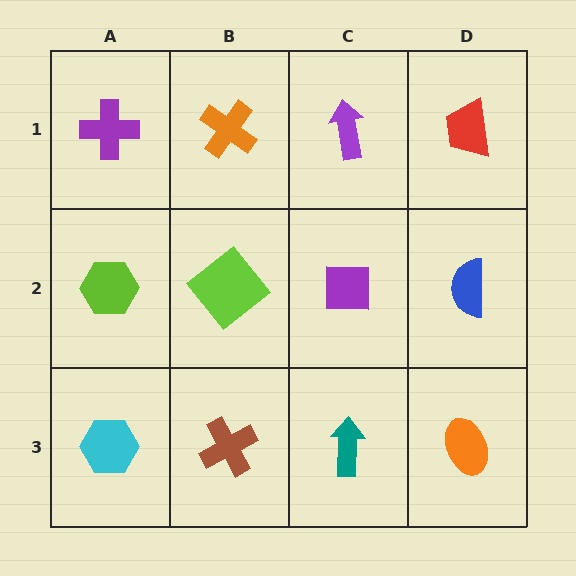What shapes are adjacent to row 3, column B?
A lime diamond (row 2, column B), a cyan hexagon (row 3, column A), a teal arrow (row 3, column C).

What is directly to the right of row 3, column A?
A brown cross.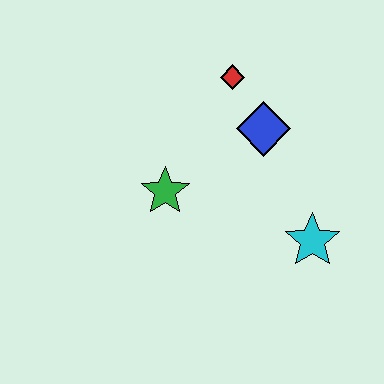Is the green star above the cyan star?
Yes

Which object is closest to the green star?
The blue diamond is closest to the green star.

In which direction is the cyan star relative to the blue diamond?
The cyan star is below the blue diamond.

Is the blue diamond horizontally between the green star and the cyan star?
Yes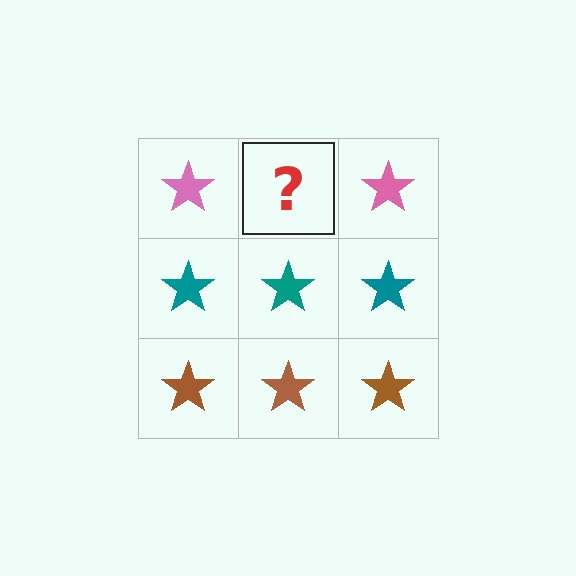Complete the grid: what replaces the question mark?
The question mark should be replaced with a pink star.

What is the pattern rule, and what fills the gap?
The rule is that each row has a consistent color. The gap should be filled with a pink star.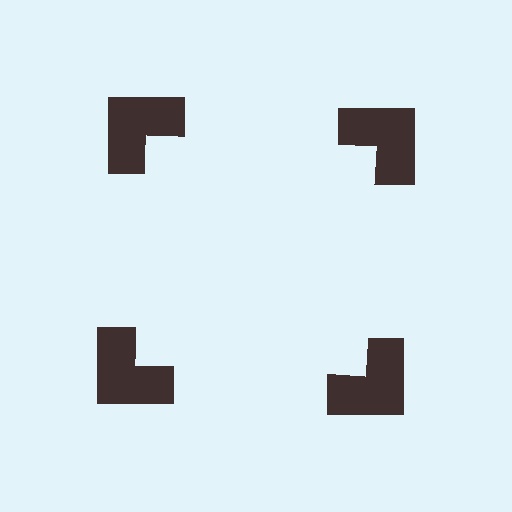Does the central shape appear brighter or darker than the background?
It typically appears slightly brighter than the background, even though no actual brightness change is drawn.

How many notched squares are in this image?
There are 4 — one at each vertex of the illusory square.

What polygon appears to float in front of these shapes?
An illusory square — its edges are inferred from the aligned wedge cuts in the notched squares, not physically drawn.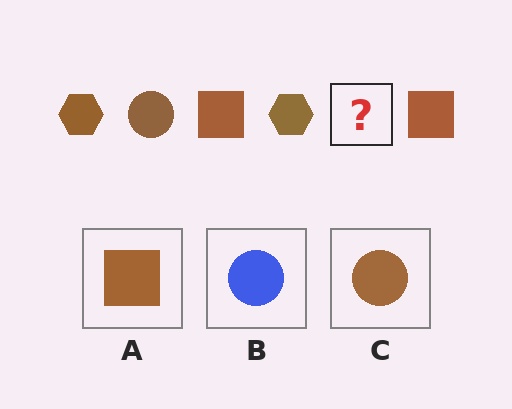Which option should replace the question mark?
Option C.